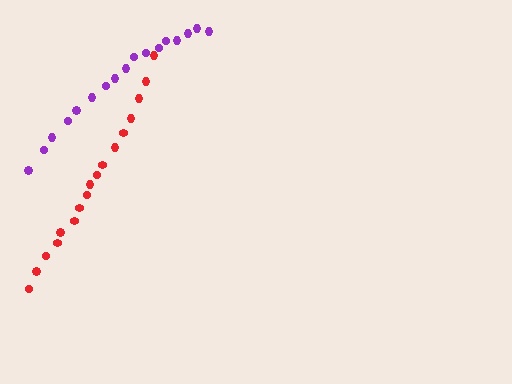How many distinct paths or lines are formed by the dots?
There are 2 distinct paths.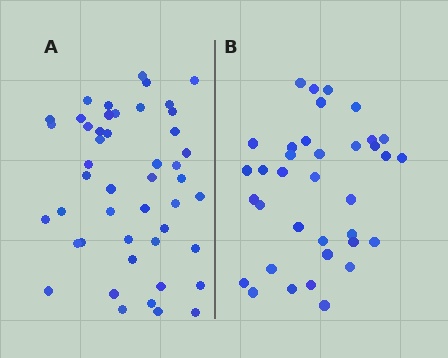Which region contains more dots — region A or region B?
Region A (the left region) has more dots.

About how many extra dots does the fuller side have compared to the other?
Region A has roughly 12 or so more dots than region B.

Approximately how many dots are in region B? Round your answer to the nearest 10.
About 40 dots. (The exact count is 36, which rounds to 40.)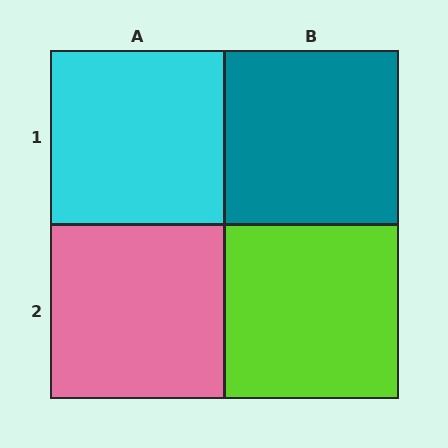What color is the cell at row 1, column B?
Teal.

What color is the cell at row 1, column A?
Cyan.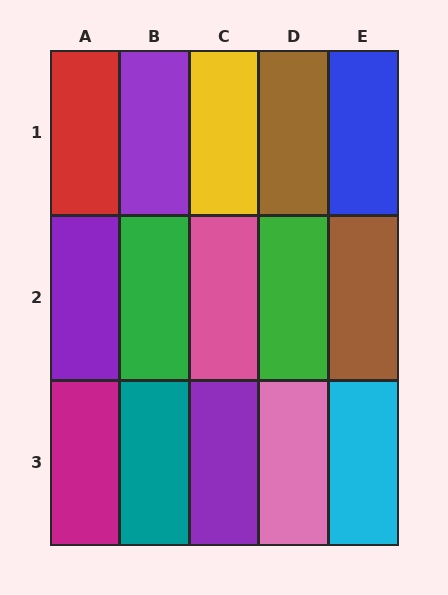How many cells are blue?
1 cell is blue.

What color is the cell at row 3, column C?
Purple.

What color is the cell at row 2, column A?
Purple.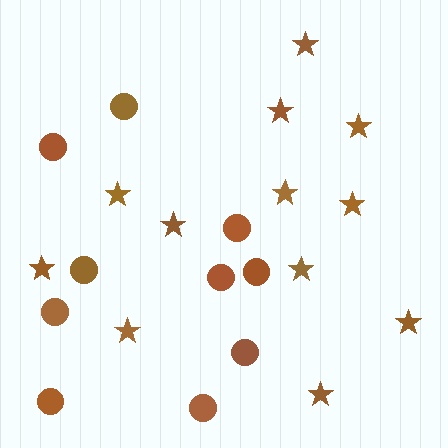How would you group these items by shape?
There are 2 groups: one group of stars (12) and one group of circles (10).